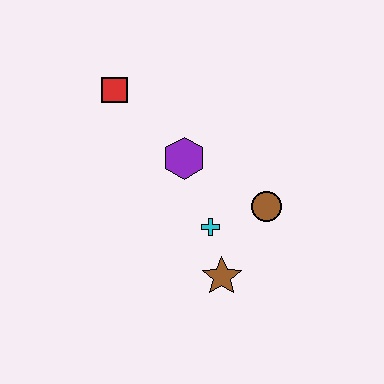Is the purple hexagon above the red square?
No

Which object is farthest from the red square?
The brown star is farthest from the red square.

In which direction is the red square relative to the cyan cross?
The red square is above the cyan cross.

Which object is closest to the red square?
The purple hexagon is closest to the red square.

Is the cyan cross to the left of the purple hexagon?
No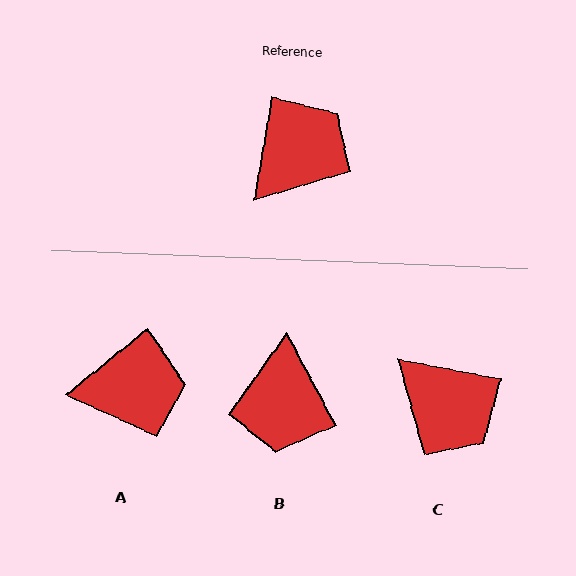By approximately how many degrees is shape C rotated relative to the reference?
Approximately 91 degrees clockwise.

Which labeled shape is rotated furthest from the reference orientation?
B, about 142 degrees away.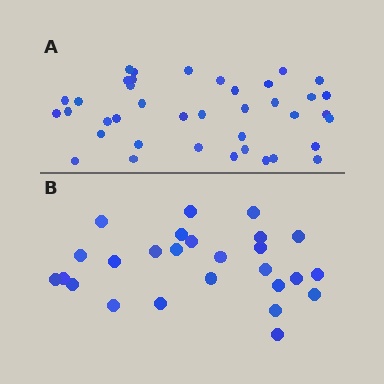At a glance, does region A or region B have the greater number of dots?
Region A (the top region) has more dots.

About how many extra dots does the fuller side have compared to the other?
Region A has approximately 15 more dots than region B.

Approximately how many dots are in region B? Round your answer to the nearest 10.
About 30 dots. (The exact count is 26, which rounds to 30.)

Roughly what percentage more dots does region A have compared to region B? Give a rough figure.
About 50% more.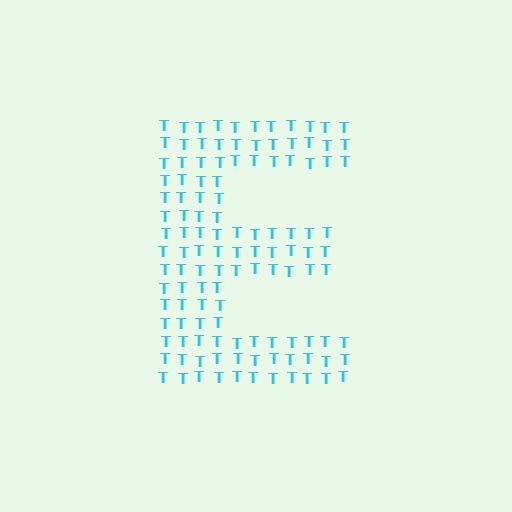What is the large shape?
The large shape is the letter E.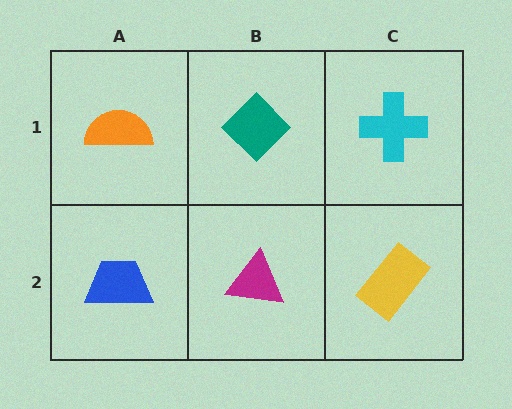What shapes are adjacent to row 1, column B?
A magenta triangle (row 2, column B), an orange semicircle (row 1, column A), a cyan cross (row 1, column C).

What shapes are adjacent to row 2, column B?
A teal diamond (row 1, column B), a blue trapezoid (row 2, column A), a yellow rectangle (row 2, column C).